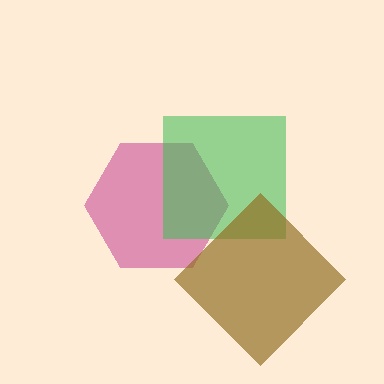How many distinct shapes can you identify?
There are 3 distinct shapes: a magenta hexagon, a green square, a brown diamond.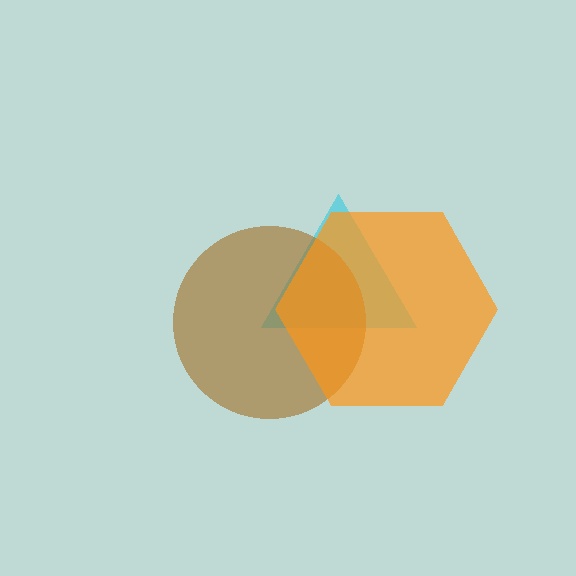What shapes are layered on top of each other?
The layered shapes are: a cyan triangle, a brown circle, an orange hexagon.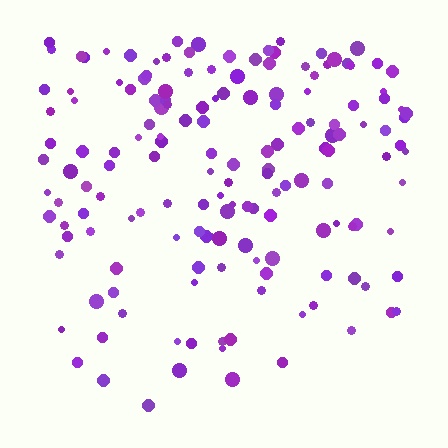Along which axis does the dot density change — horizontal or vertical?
Vertical.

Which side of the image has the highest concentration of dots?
The top.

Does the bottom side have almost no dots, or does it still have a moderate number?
Still a moderate number, just noticeably fewer than the top.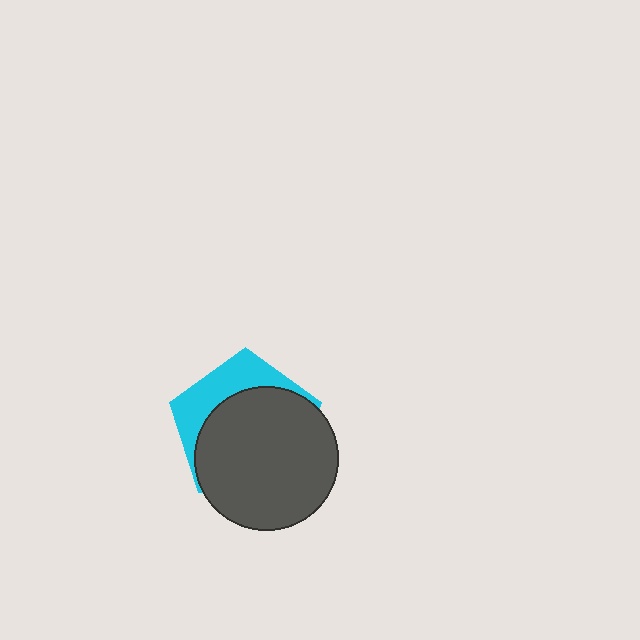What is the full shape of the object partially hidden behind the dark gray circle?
The partially hidden object is a cyan pentagon.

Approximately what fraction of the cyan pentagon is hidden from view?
Roughly 69% of the cyan pentagon is hidden behind the dark gray circle.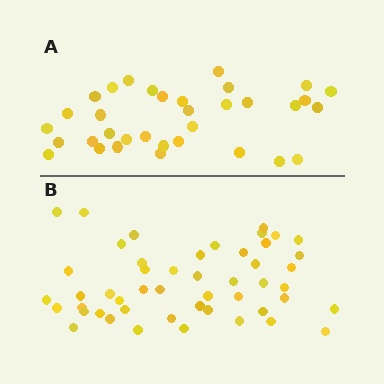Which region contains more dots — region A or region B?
Region B (the bottom region) has more dots.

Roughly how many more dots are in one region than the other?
Region B has approximately 15 more dots than region A.